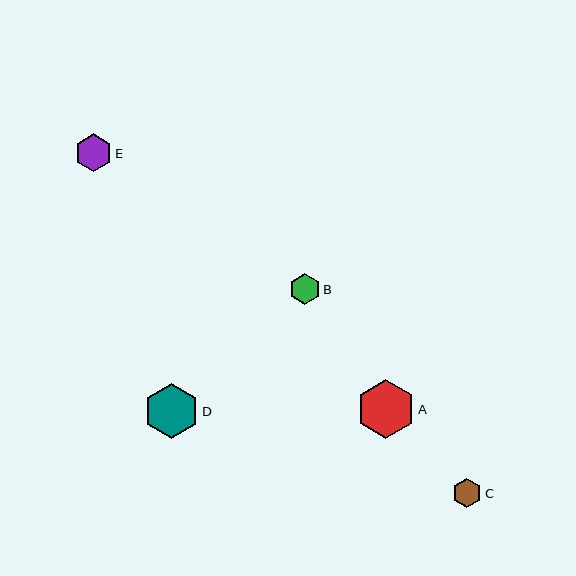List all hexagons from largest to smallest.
From largest to smallest: A, D, E, B, C.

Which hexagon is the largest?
Hexagon A is the largest with a size of approximately 59 pixels.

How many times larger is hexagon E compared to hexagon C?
Hexagon E is approximately 1.3 times the size of hexagon C.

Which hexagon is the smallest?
Hexagon C is the smallest with a size of approximately 29 pixels.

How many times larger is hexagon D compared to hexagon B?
Hexagon D is approximately 1.8 times the size of hexagon B.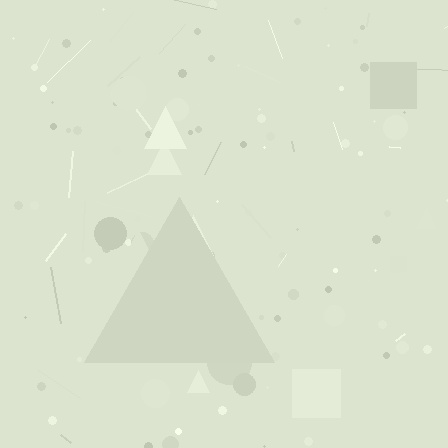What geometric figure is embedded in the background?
A triangle is embedded in the background.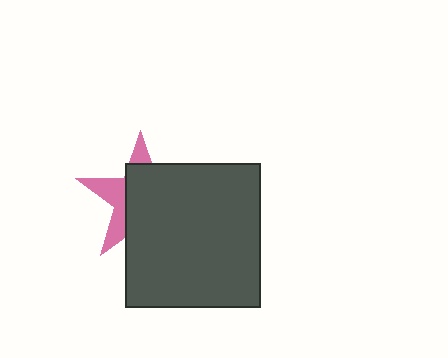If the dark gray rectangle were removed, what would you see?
You would see the complete pink star.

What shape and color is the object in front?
The object in front is a dark gray rectangle.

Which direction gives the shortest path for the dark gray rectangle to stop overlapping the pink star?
Moving toward the lower-right gives the shortest separation.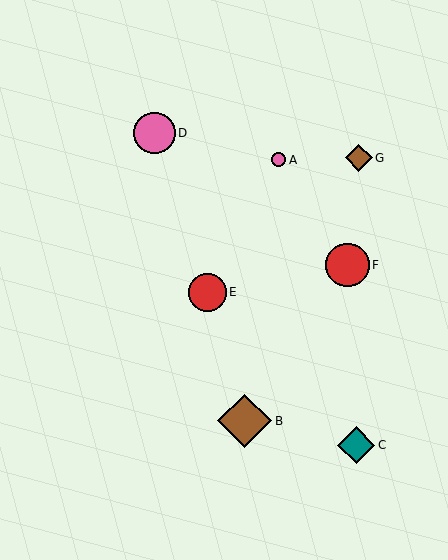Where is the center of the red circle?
The center of the red circle is at (347, 265).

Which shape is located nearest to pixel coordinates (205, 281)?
The red circle (labeled E) at (207, 292) is nearest to that location.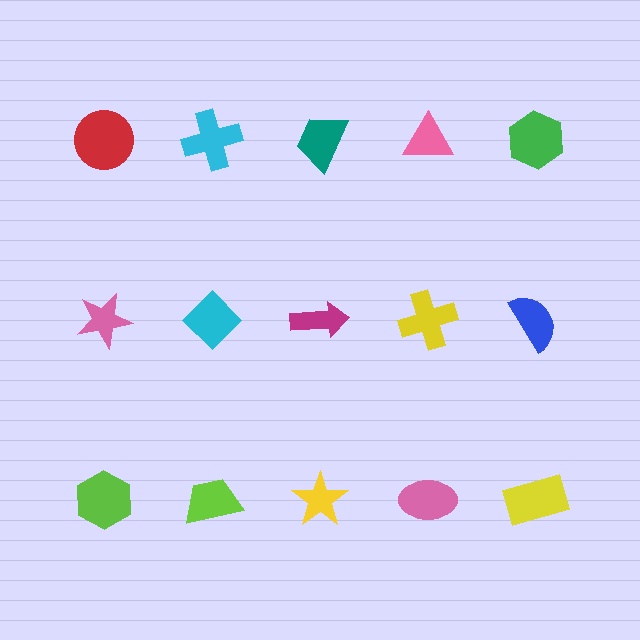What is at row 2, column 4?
A yellow cross.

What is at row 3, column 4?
A pink ellipse.